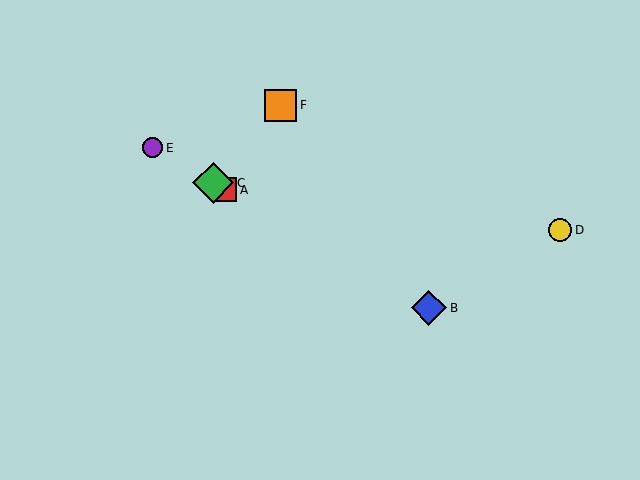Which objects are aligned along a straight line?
Objects A, B, C, E are aligned along a straight line.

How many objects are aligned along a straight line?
4 objects (A, B, C, E) are aligned along a straight line.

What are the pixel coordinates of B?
Object B is at (429, 308).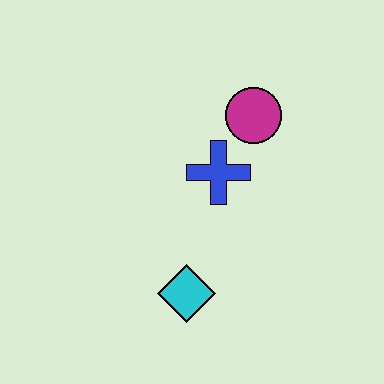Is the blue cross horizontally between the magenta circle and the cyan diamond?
Yes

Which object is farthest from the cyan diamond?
The magenta circle is farthest from the cyan diamond.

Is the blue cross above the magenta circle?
No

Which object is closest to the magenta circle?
The blue cross is closest to the magenta circle.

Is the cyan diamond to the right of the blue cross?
No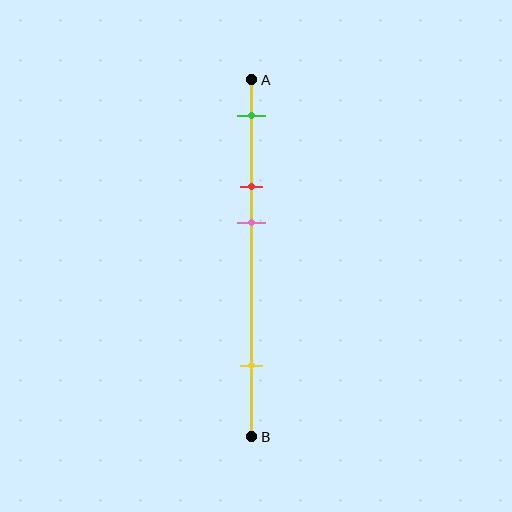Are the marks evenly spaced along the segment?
No, the marks are not evenly spaced.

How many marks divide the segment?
There are 4 marks dividing the segment.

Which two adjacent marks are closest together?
The red and pink marks are the closest adjacent pair.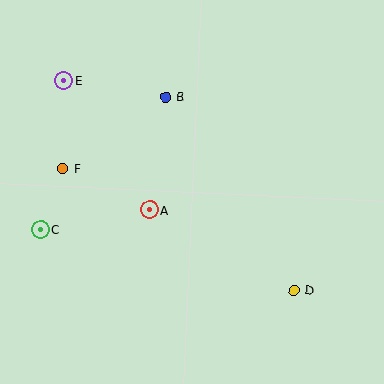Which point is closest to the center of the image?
Point A at (149, 210) is closest to the center.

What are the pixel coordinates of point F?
Point F is at (63, 168).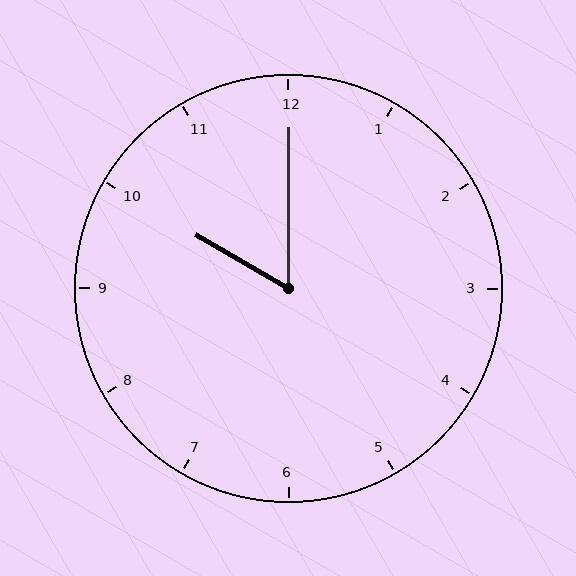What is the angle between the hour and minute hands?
Approximately 60 degrees.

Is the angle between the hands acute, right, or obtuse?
It is acute.